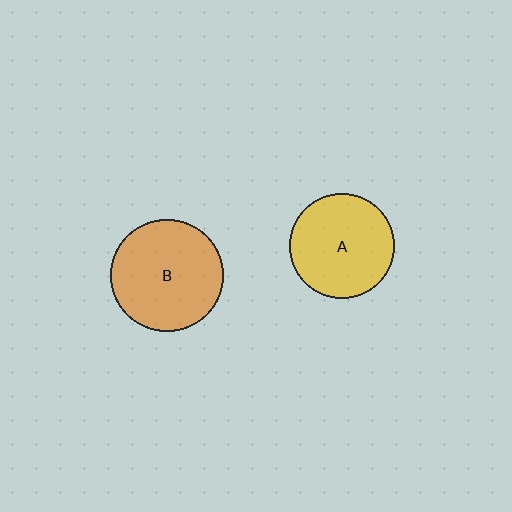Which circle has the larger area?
Circle B (orange).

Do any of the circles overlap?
No, none of the circles overlap.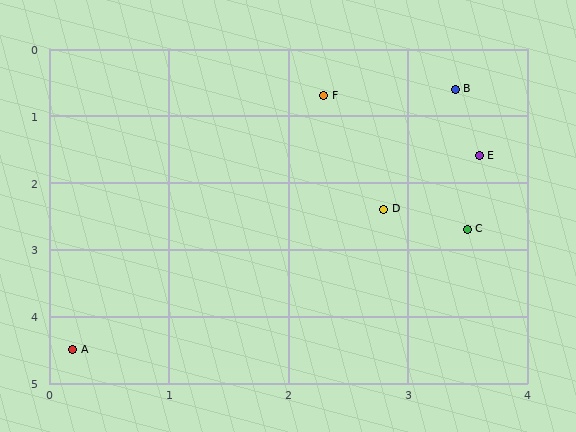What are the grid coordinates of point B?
Point B is at approximately (3.4, 0.6).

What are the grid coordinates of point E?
Point E is at approximately (3.6, 1.6).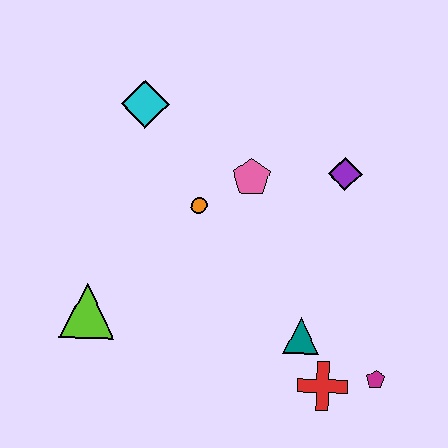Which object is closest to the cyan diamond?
The orange circle is closest to the cyan diamond.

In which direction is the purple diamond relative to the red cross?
The purple diamond is above the red cross.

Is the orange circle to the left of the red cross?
Yes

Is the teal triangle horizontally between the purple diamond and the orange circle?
Yes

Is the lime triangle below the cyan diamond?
Yes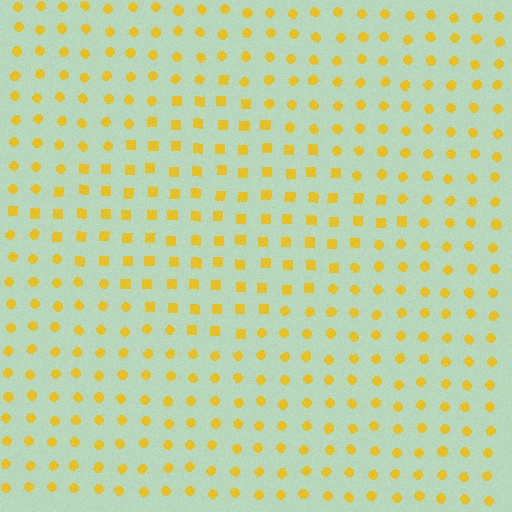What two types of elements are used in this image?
The image uses squares inside the diamond region and circles outside it.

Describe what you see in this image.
The image is filled with small yellow elements arranged in a uniform grid. A diamond-shaped region contains squares, while the surrounding area contains circles. The boundary is defined purely by the change in element shape.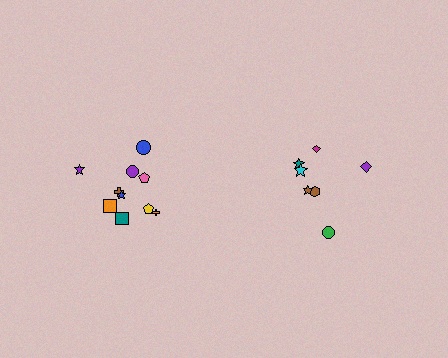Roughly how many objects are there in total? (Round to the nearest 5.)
Roughly 15 objects in total.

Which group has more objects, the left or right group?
The left group.